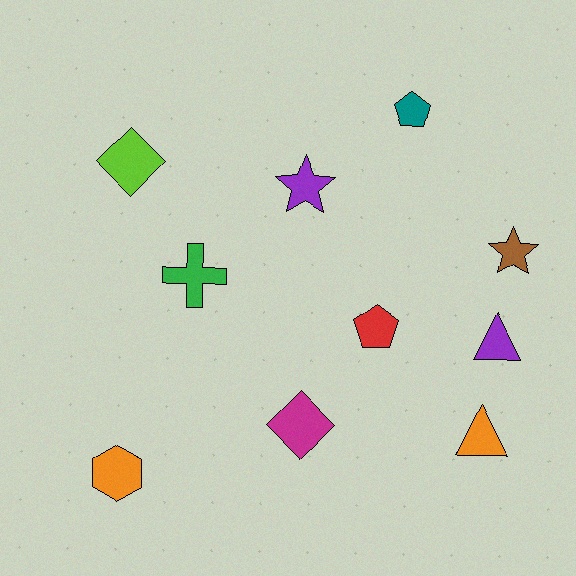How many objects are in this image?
There are 10 objects.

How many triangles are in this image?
There are 2 triangles.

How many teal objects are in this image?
There is 1 teal object.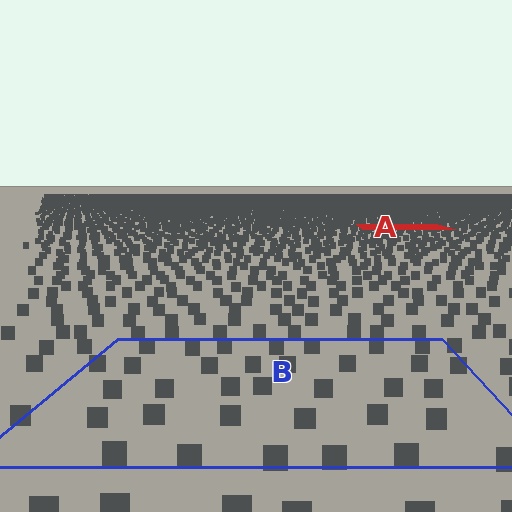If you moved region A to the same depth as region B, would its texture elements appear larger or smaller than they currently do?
They would appear larger. At a closer depth, the same texture elements are projected at a bigger on-screen size.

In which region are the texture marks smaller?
The texture marks are smaller in region A, because it is farther away.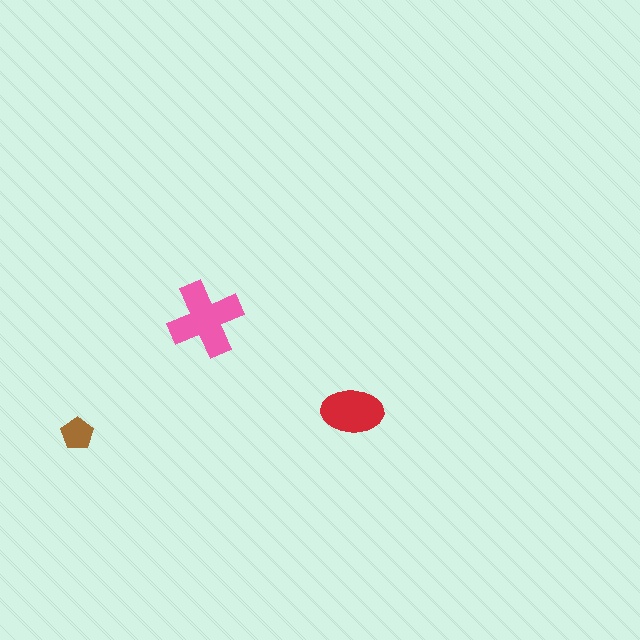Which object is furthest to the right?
The red ellipse is rightmost.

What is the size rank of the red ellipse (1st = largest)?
2nd.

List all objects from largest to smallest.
The pink cross, the red ellipse, the brown pentagon.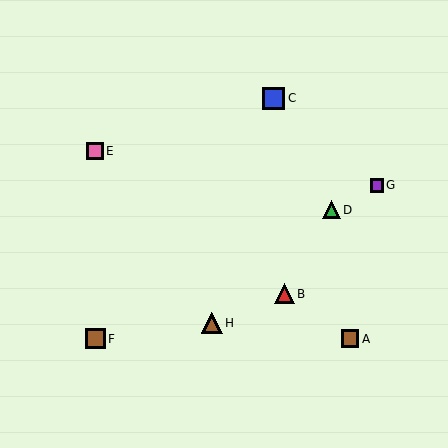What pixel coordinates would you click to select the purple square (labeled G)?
Click at (377, 185) to select the purple square G.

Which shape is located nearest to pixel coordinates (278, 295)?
The red triangle (labeled B) at (285, 294) is nearest to that location.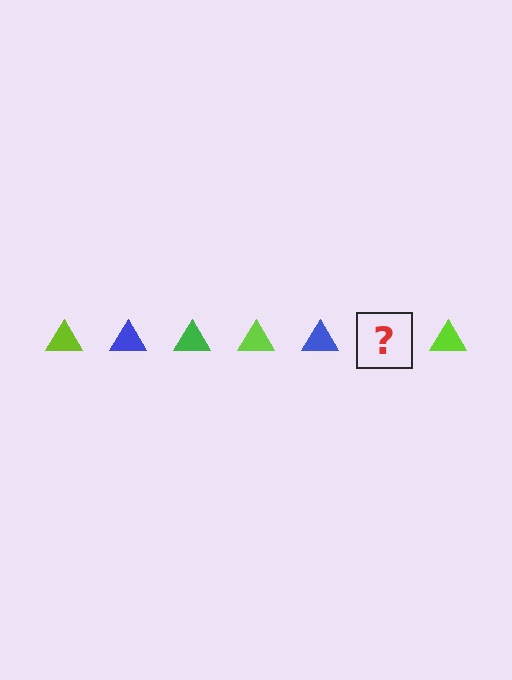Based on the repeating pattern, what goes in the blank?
The blank should be a green triangle.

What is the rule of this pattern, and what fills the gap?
The rule is that the pattern cycles through lime, blue, green triangles. The gap should be filled with a green triangle.